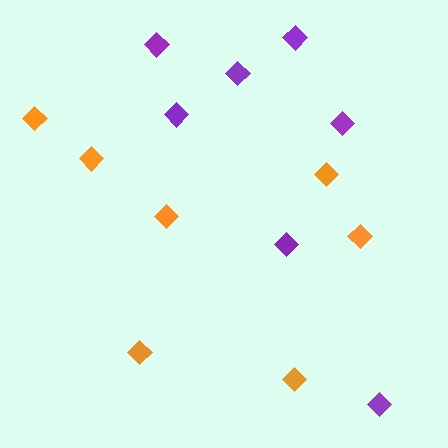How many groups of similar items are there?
There are 2 groups: one group of orange diamonds (7) and one group of purple diamonds (7).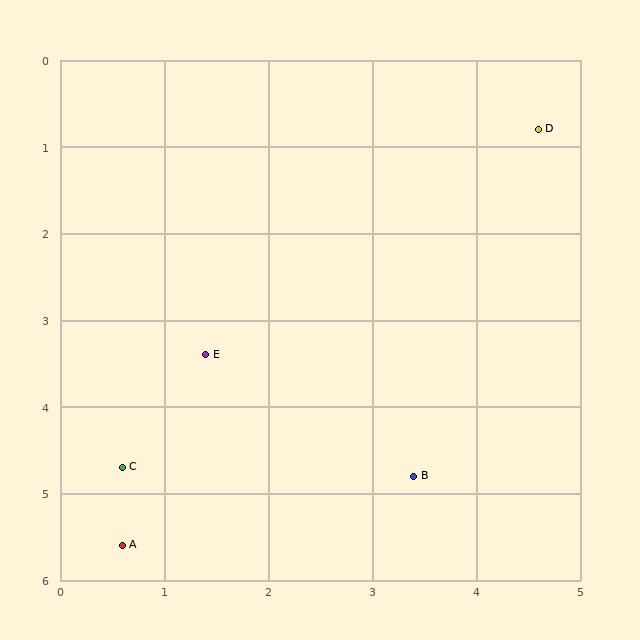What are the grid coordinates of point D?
Point D is at approximately (4.6, 0.8).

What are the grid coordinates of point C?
Point C is at approximately (0.6, 4.7).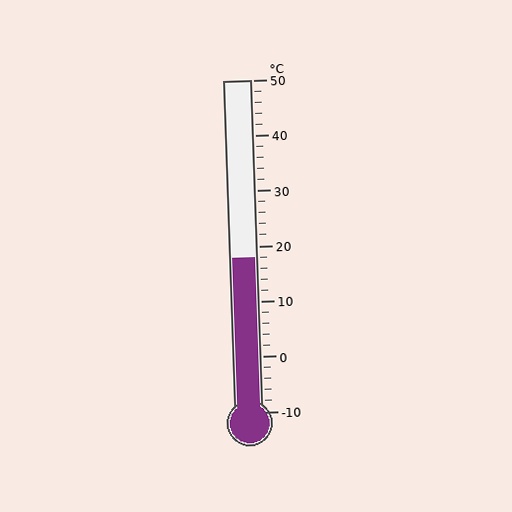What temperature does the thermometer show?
The thermometer shows approximately 18°C.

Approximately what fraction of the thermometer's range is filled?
The thermometer is filled to approximately 45% of its range.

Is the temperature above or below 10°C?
The temperature is above 10°C.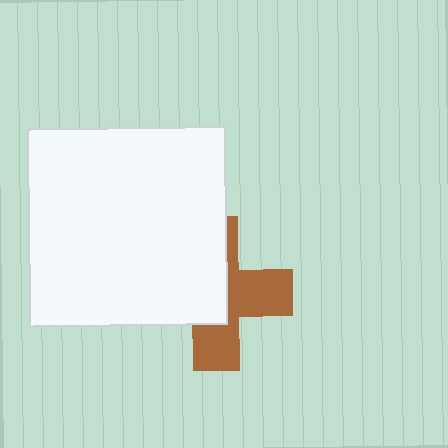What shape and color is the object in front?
The object in front is a white square.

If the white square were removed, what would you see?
You would see the complete brown cross.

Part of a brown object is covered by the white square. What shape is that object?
It is a cross.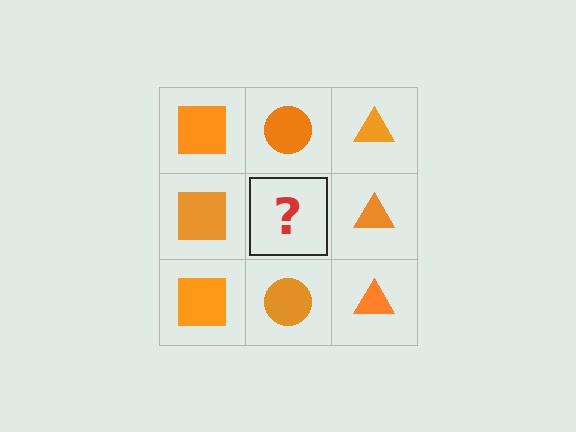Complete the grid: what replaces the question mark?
The question mark should be replaced with an orange circle.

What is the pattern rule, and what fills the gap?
The rule is that each column has a consistent shape. The gap should be filled with an orange circle.